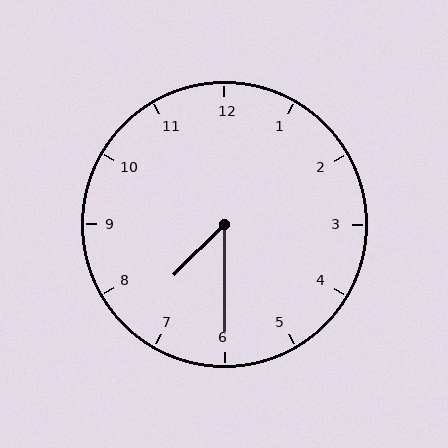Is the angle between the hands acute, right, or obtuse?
It is acute.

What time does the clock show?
7:30.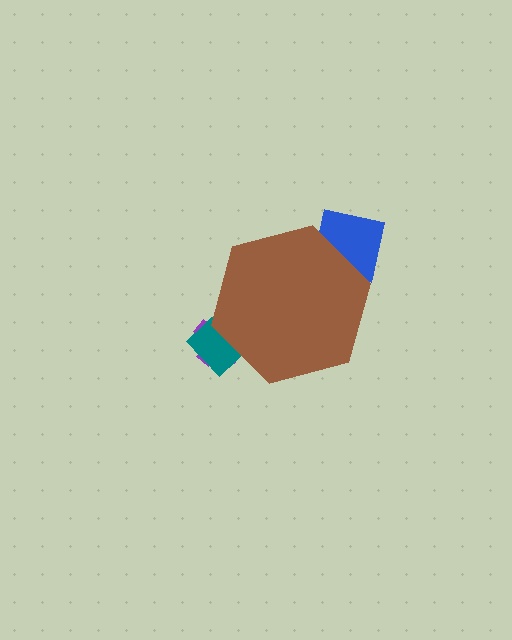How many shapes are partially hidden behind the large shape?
3 shapes are partially hidden.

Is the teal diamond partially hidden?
Yes, the teal diamond is partially hidden behind the brown hexagon.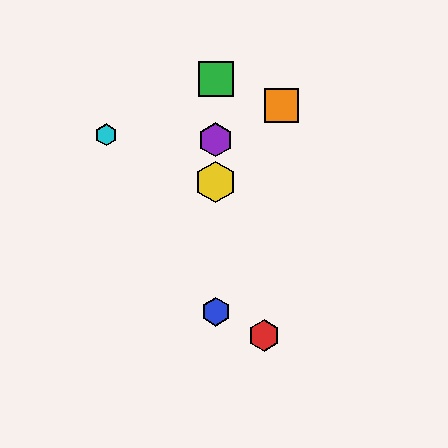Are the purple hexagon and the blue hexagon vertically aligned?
Yes, both are at x≈216.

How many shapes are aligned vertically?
4 shapes (the blue hexagon, the green square, the yellow hexagon, the purple hexagon) are aligned vertically.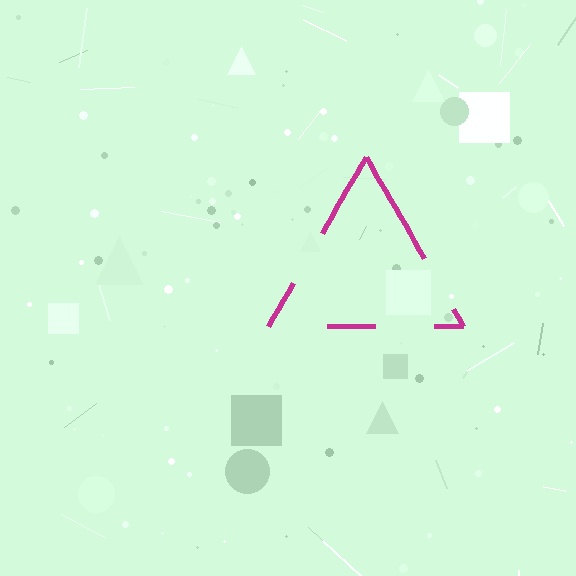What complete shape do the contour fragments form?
The contour fragments form a triangle.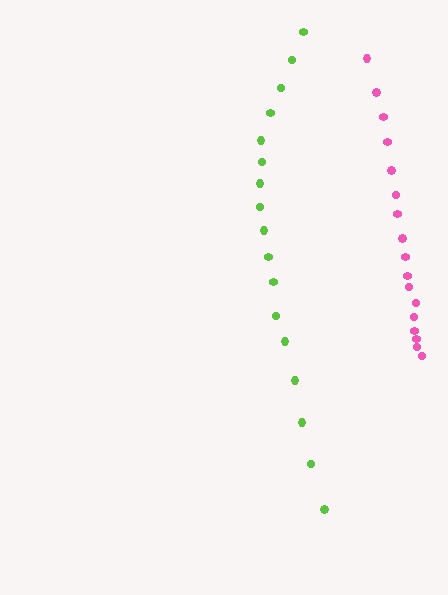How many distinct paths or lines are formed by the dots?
There are 2 distinct paths.